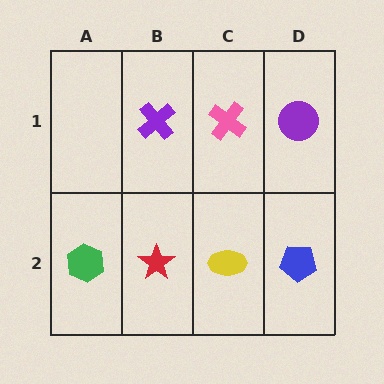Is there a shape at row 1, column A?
No, that cell is empty.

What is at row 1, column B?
A purple cross.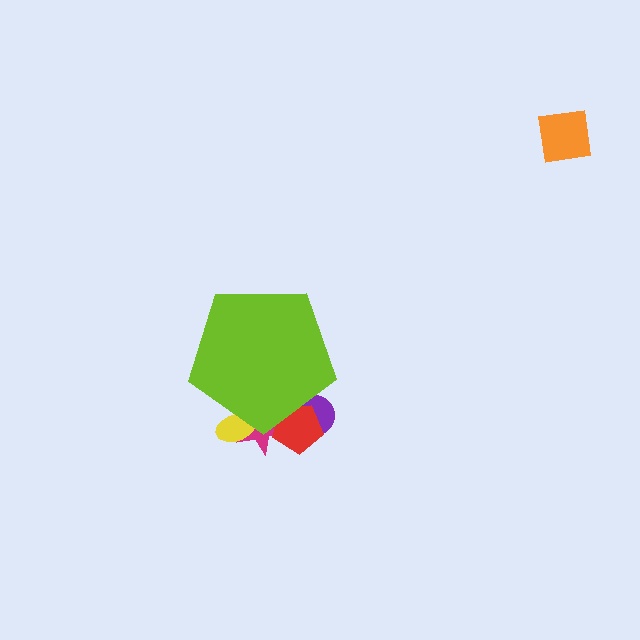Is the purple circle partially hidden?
Yes, the purple circle is partially hidden behind the lime pentagon.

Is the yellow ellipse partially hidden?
Yes, the yellow ellipse is partially hidden behind the lime pentagon.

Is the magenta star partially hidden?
Yes, the magenta star is partially hidden behind the lime pentagon.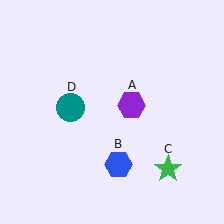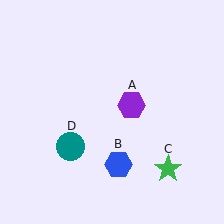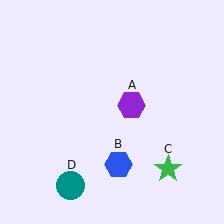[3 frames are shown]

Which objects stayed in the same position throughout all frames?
Purple hexagon (object A) and blue hexagon (object B) and green star (object C) remained stationary.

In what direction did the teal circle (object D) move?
The teal circle (object D) moved down.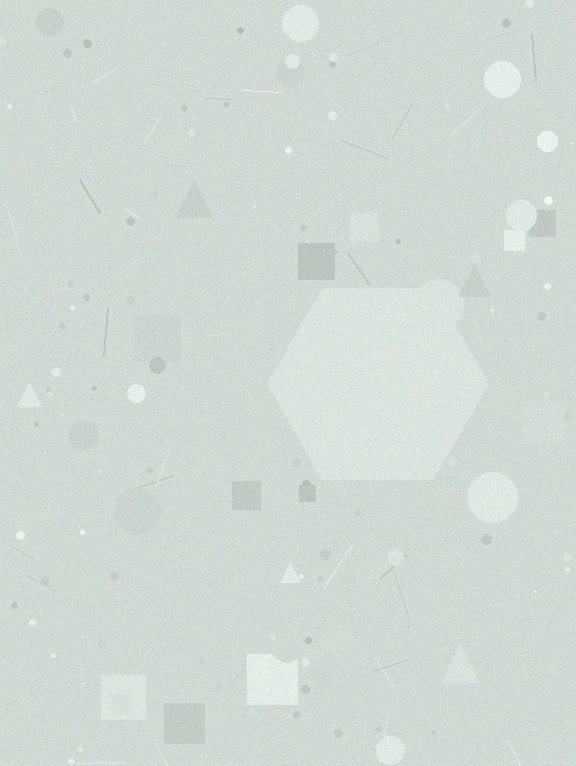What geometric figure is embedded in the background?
A hexagon is embedded in the background.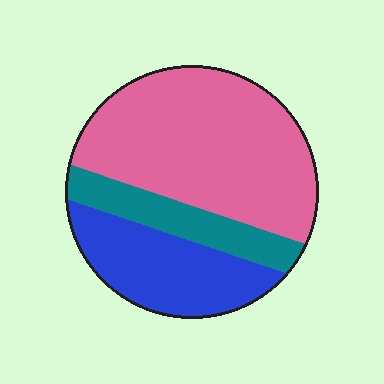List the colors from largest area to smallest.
From largest to smallest: pink, blue, teal.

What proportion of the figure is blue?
Blue takes up about one quarter (1/4) of the figure.